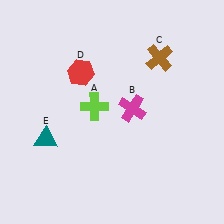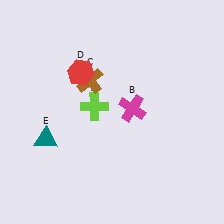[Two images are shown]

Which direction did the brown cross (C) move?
The brown cross (C) moved left.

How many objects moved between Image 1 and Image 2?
1 object moved between the two images.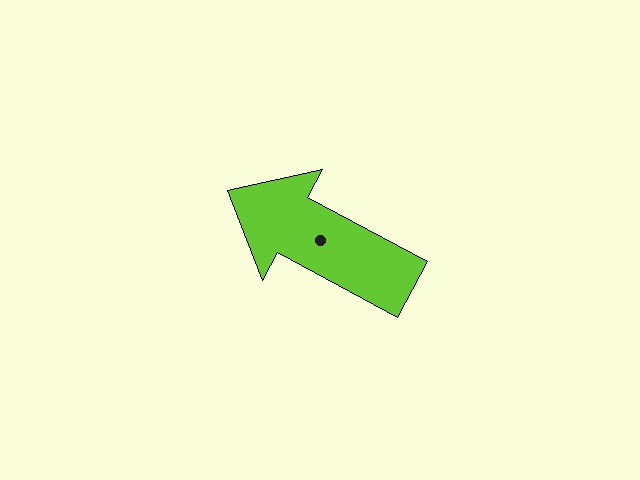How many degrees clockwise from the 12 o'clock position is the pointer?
Approximately 298 degrees.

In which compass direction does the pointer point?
Northwest.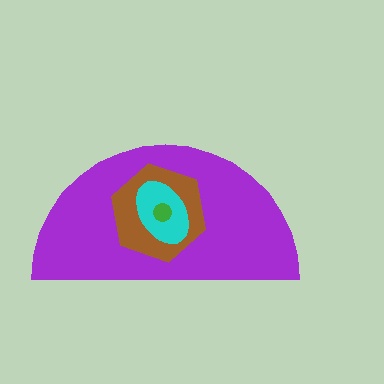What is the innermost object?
The green circle.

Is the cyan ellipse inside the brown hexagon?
Yes.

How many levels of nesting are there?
4.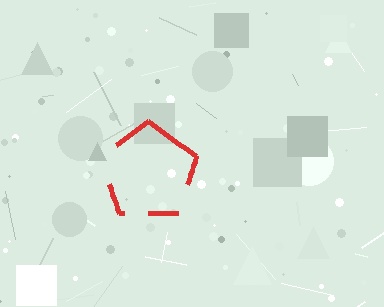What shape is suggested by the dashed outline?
The dashed outline suggests a pentagon.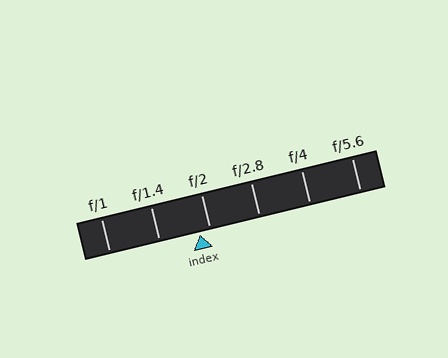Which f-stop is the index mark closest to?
The index mark is closest to f/2.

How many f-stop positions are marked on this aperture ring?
There are 6 f-stop positions marked.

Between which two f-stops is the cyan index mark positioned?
The index mark is between f/1.4 and f/2.